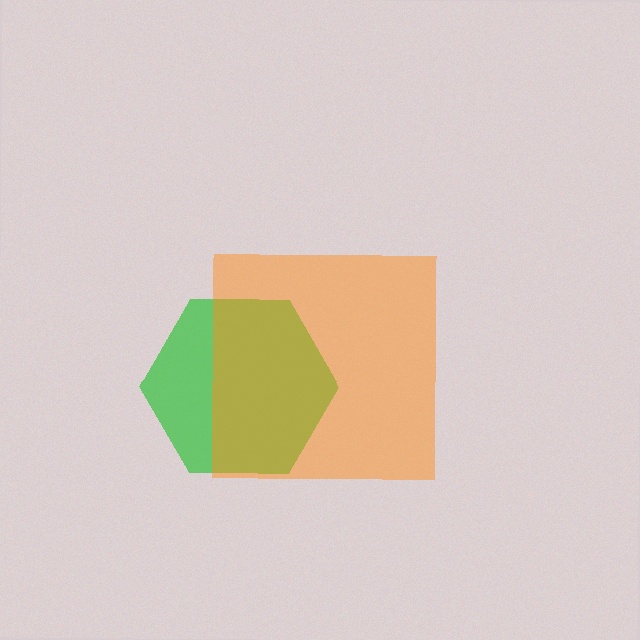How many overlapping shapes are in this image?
There are 2 overlapping shapes in the image.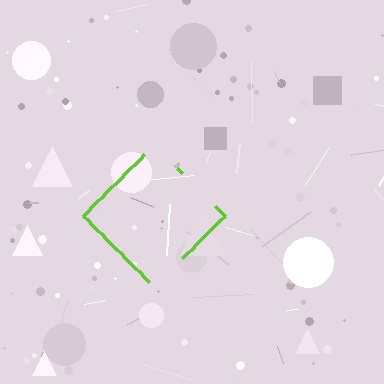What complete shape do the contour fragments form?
The contour fragments form a diamond.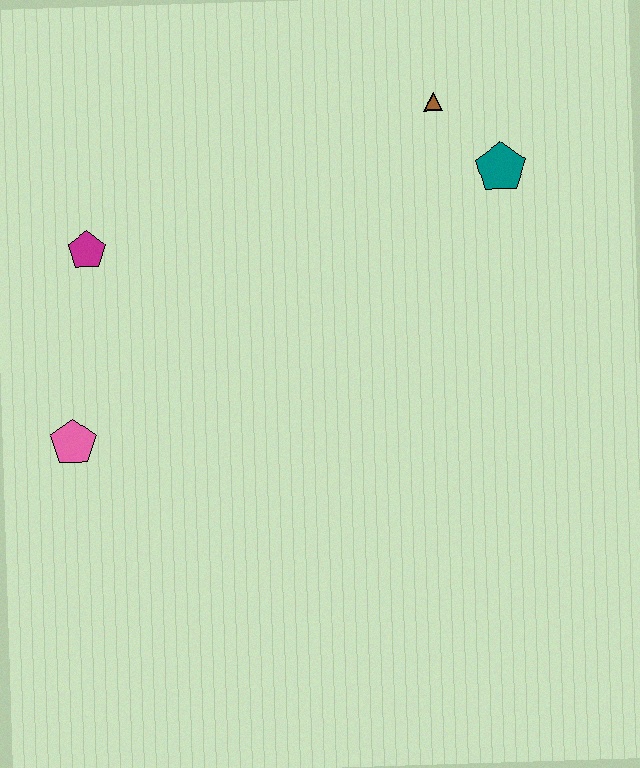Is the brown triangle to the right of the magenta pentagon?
Yes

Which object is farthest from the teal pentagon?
The pink pentagon is farthest from the teal pentagon.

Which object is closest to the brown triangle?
The teal pentagon is closest to the brown triangle.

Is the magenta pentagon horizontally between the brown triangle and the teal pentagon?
No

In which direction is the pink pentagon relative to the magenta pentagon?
The pink pentagon is below the magenta pentagon.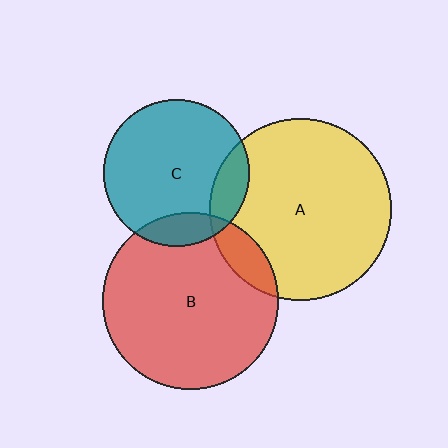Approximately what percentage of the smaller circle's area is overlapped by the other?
Approximately 15%.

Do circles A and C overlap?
Yes.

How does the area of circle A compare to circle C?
Approximately 1.5 times.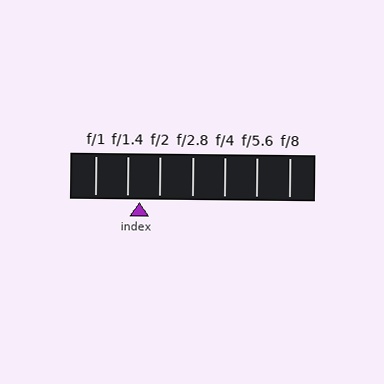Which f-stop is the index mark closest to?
The index mark is closest to f/1.4.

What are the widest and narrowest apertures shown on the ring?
The widest aperture shown is f/1 and the narrowest is f/8.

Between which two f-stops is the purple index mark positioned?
The index mark is between f/1.4 and f/2.